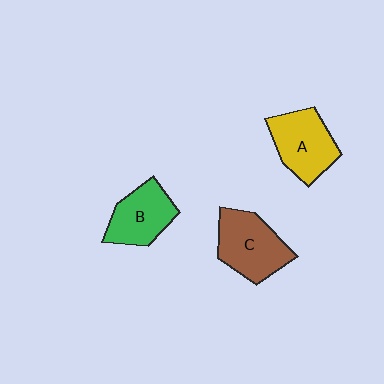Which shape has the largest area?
Shape C (brown).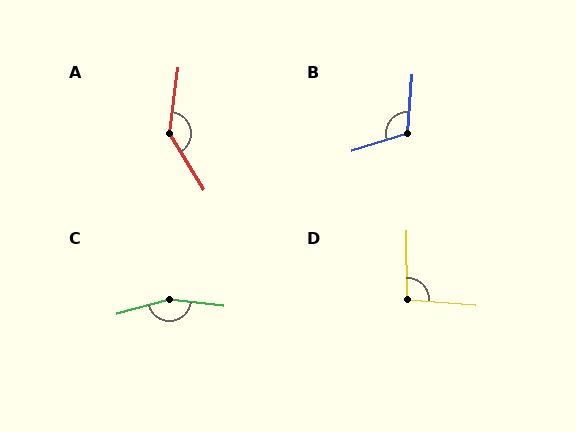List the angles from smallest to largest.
D (96°), B (112°), A (141°), C (158°).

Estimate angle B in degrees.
Approximately 112 degrees.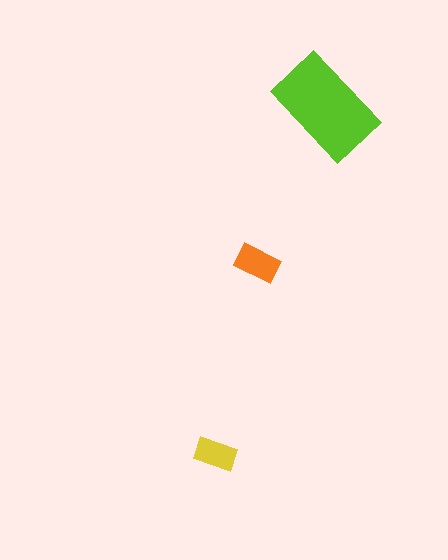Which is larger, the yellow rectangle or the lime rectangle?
The lime one.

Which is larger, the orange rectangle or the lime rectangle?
The lime one.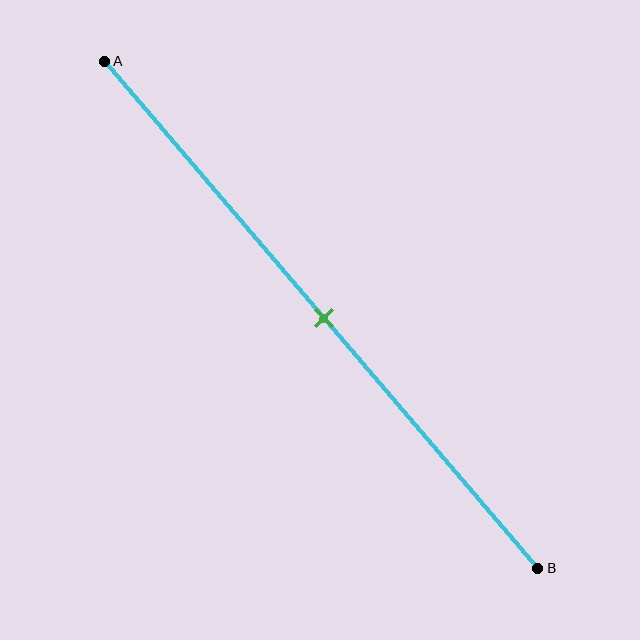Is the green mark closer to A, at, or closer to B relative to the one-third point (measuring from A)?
The green mark is closer to point B than the one-third point of segment AB.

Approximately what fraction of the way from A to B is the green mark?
The green mark is approximately 50% of the way from A to B.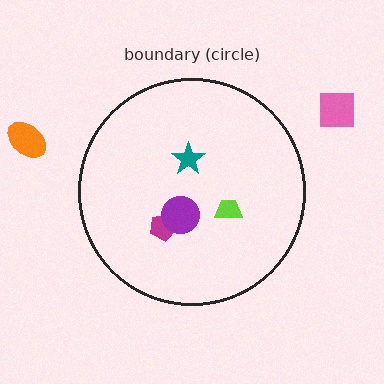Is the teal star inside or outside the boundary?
Inside.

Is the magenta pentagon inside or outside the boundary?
Inside.